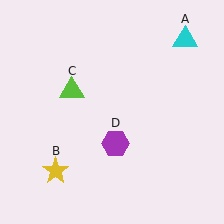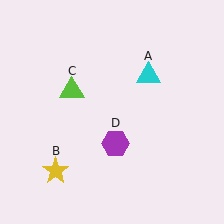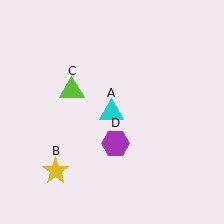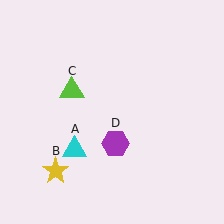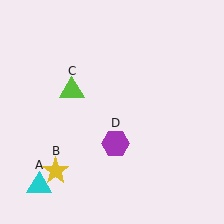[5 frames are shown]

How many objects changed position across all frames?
1 object changed position: cyan triangle (object A).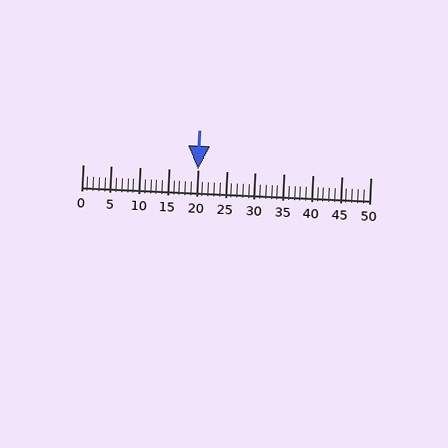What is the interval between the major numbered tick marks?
The major tick marks are spaced 5 units apart.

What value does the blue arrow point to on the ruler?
The blue arrow points to approximately 20.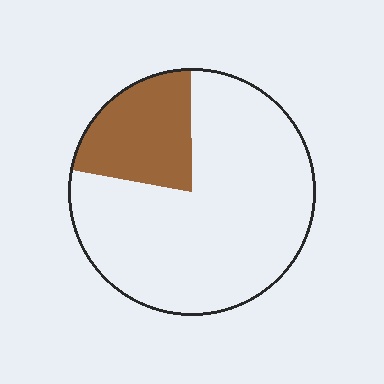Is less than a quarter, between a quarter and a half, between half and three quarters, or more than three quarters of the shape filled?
Less than a quarter.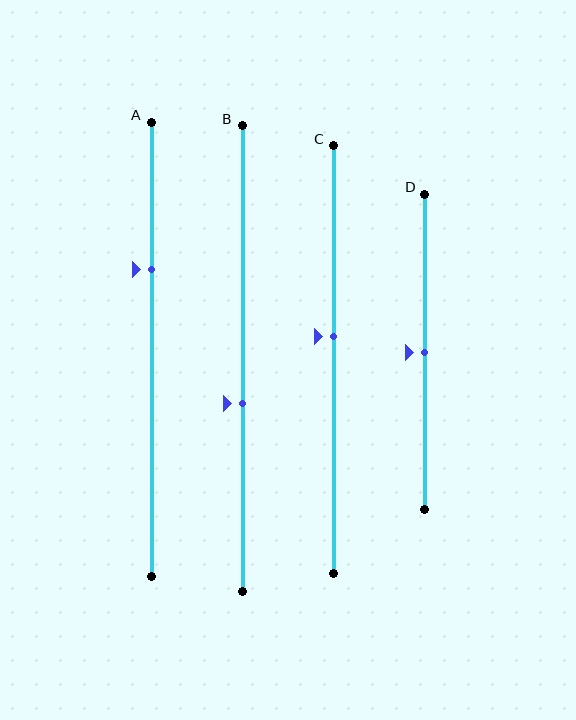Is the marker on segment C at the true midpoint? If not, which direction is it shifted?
No, the marker on segment C is shifted upward by about 5% of the segment length.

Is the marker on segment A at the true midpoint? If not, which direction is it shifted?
No, the marker on segment A is shifted upward by about 18% of the segment length.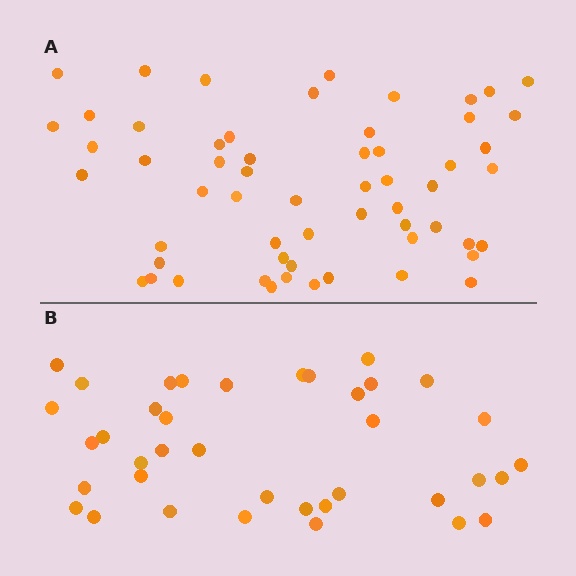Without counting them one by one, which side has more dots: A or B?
Region A (the top region) has more dots.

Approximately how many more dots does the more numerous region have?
Region A has approximately 20 more dots than region B.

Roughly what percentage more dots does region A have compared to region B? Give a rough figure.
About 55% more.